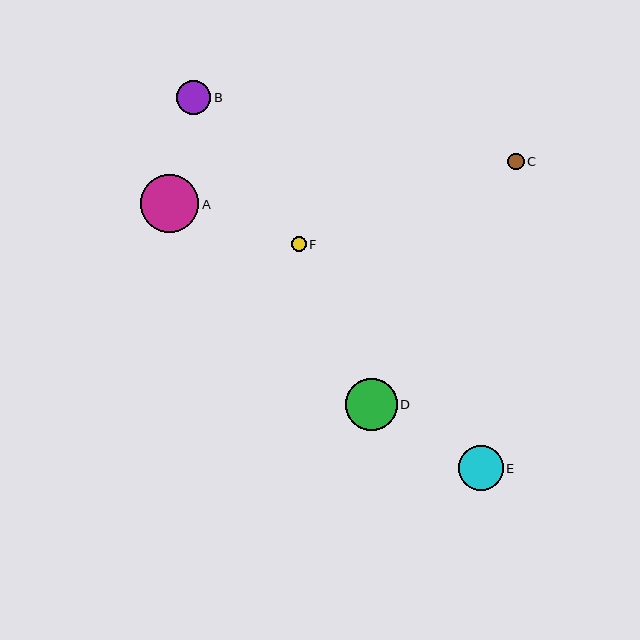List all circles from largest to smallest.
From largest to smallest: A, D, E, B, C, F.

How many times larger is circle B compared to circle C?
Circle B is approximately 2.1 times the size of circle C.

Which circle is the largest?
Circle A is the largest with a size of approximately 58 pixels.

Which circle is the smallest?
Circle F is the smallest with a size of approximately 15 pixels.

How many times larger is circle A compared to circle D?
Circle A is approximately 1.1 times the size of circle D.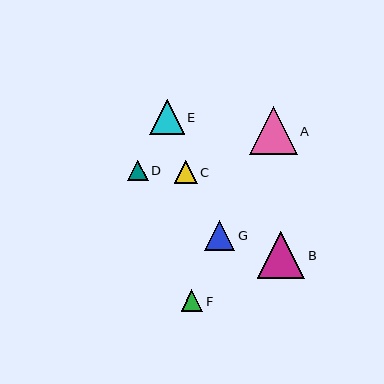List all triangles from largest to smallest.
From largest to smallest: B, A, E, G, C, F, D.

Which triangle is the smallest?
Triangle D is the smallest with a size of approximately 20 pixels.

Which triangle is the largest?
Triangle B is the largest with a size of approximately 48 pixels.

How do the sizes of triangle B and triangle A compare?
Triangle B and triangle A are approximately the same size.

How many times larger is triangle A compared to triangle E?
Triangle A is approximately 1.4 times the size of triangle E.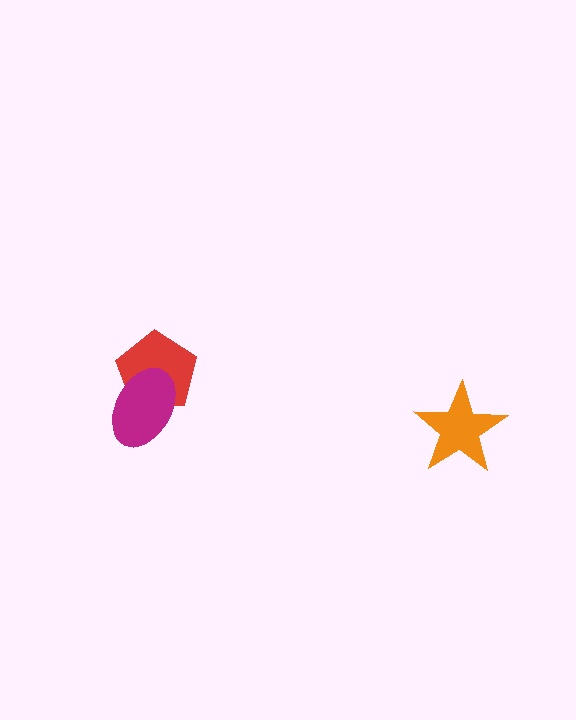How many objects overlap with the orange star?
0 objects overlap with the orange star.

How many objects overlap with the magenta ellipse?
1 object overlaps with the magenta ellipse.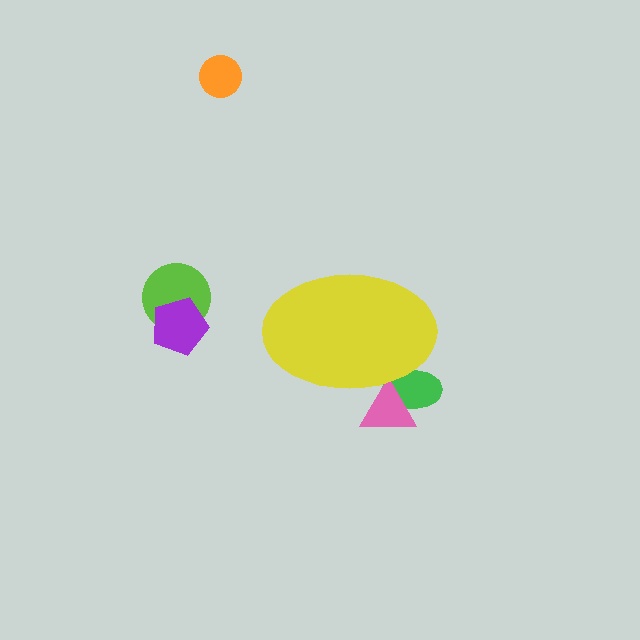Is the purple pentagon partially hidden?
No, the purple pentagon is fully visible.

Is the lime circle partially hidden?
No, the lime circle is fully visible.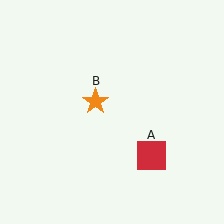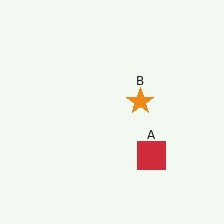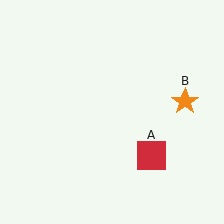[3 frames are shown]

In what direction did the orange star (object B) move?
The orange star (object B) moved right.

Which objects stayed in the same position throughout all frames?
Red square (object A) remained stationary.